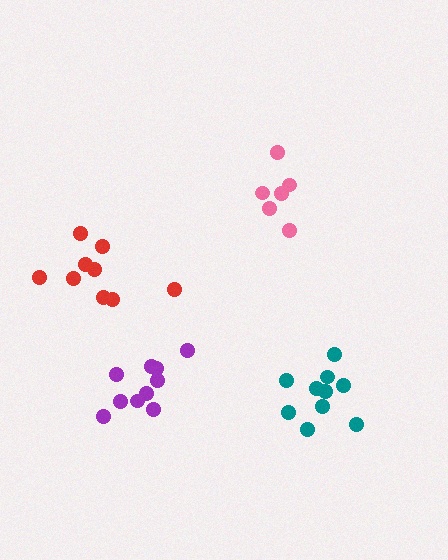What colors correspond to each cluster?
The clusters are colored: pink, red, purple, teal.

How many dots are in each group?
Group 1: 6 dots, Group 2: 9 dots, Group 3: 10 dots, Group 4: 10 dots (35 total).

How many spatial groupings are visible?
There are 4 spatial groupings.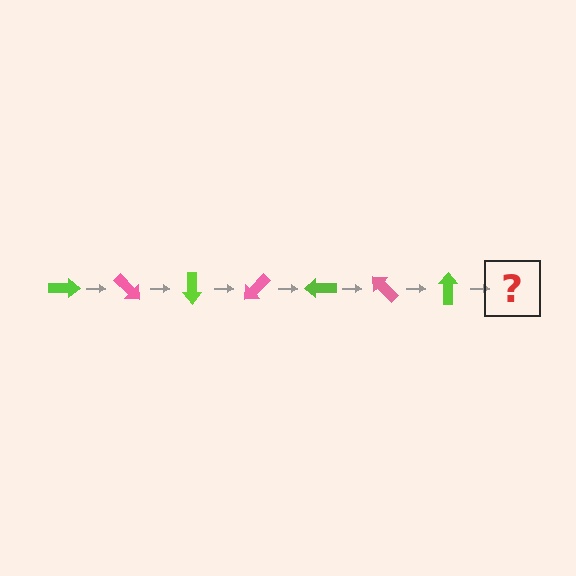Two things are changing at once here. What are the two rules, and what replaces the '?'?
The two rules are that it rotates 45 degrees each step and the color cycles through lime and pink. The '?' should be a pink arrow, rotated 315 degrees from the start.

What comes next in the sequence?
The next element should be a pink arrow, rotated 315 degrees from the start.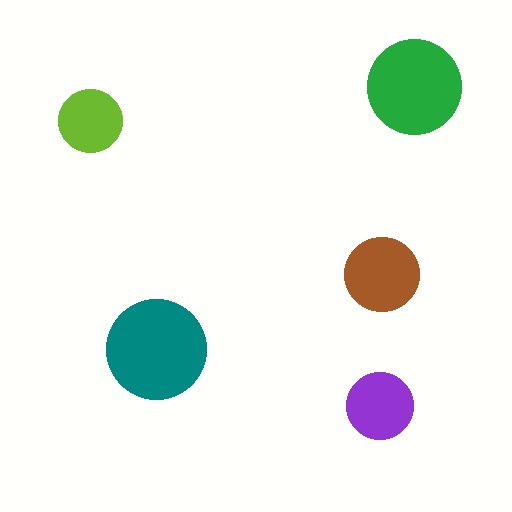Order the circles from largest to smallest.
the teal one, the green one, the brown one, the purple one, the lime one.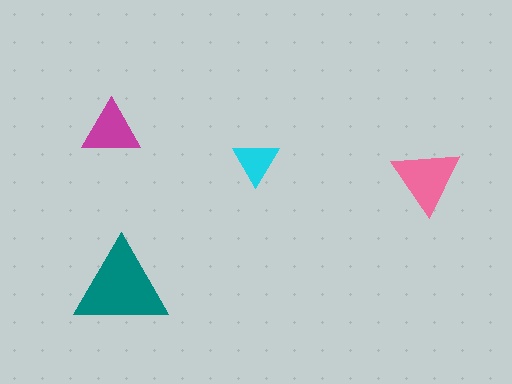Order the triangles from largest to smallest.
the teal one, the pink one, the magenta one, the cyan one.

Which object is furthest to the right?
The pink triangle is rightmost.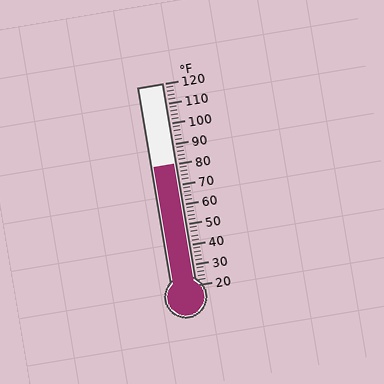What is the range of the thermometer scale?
The thermometer scale ranges from 20°F to 120°F.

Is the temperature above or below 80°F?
The temperature is at 80°F.